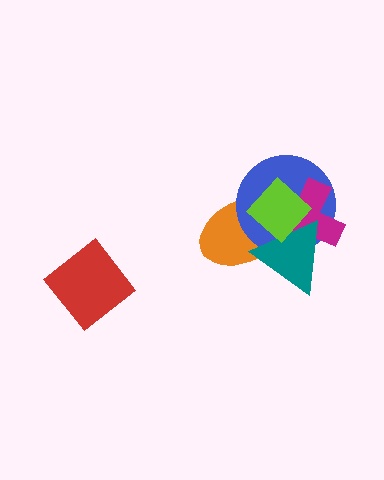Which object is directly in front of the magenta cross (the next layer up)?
The teal triangle is directly in front of the magenta cross.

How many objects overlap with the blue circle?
4 objects overlap with the blue circle.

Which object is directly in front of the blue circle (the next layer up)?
The magenta cross is directly in front of the blue circle.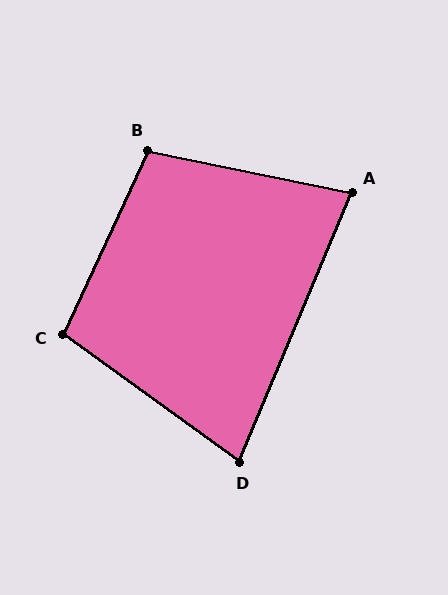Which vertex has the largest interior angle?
B, at approximately 103 degrees.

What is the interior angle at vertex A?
Approximately 79 degrees (acute).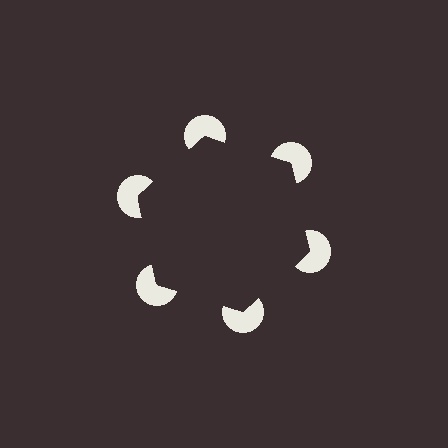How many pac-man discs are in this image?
There are 6 — one at each vertex of the illusory hexagon.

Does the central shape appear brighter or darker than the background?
It typically appears slightly darker than the background, even though no actual brightness change is drawn.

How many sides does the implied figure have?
6 sides.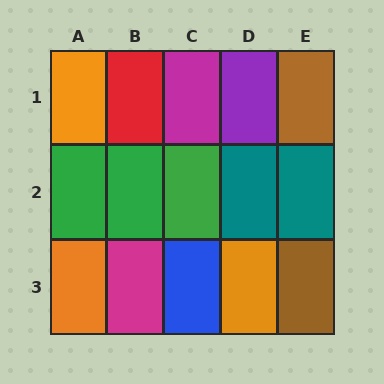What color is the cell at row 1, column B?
Red.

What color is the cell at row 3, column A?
Orange.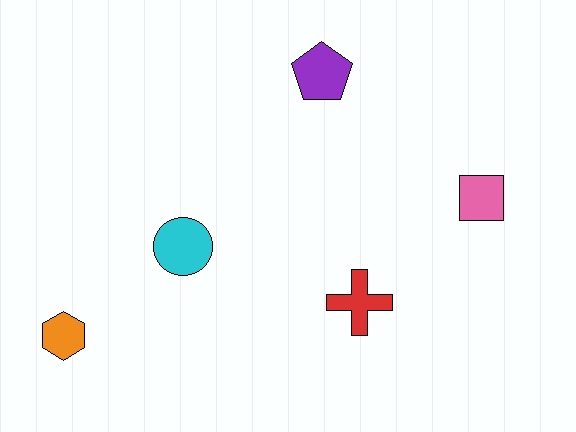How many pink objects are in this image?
There is 1 pink object.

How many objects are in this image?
There are 5 objects.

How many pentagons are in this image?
There is 1 pentagon.